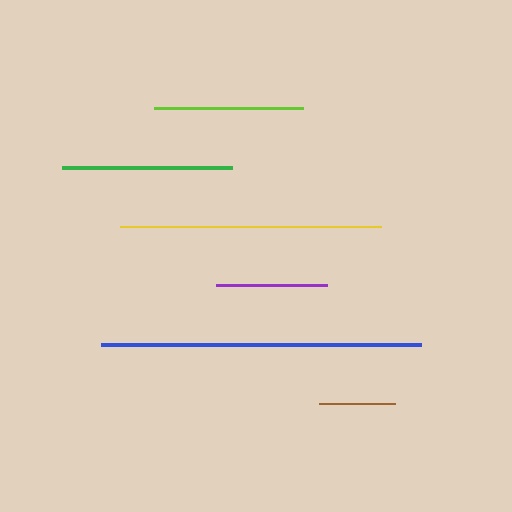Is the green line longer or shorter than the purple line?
The green line is longer than the purple line.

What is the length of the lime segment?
The lime segment is approximately 149 pixels long.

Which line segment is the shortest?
The brown line is the shortest at approximately 76 pixels.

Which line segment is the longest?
The blue line is the longest at approximately 320 pixels.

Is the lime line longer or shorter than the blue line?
The blue line is longer than the lime line.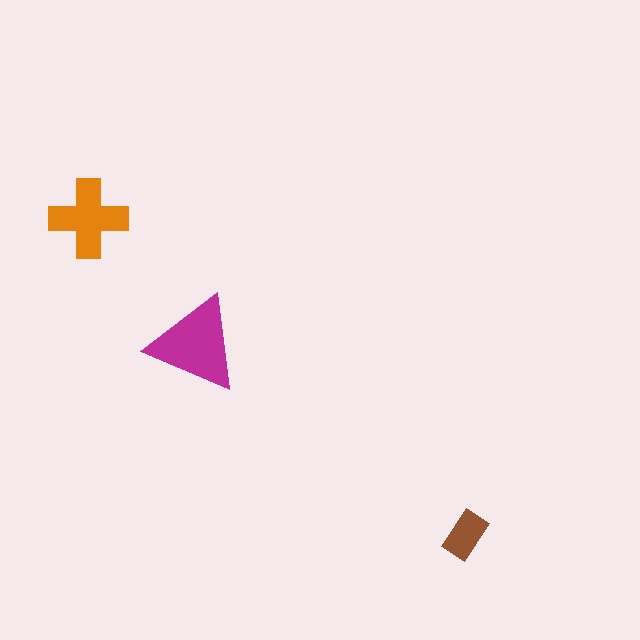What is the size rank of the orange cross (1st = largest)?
2nd.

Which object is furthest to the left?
The orange cross is leftmost.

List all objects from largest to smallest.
The magenta triangle, the orange cross, the brown rectangle.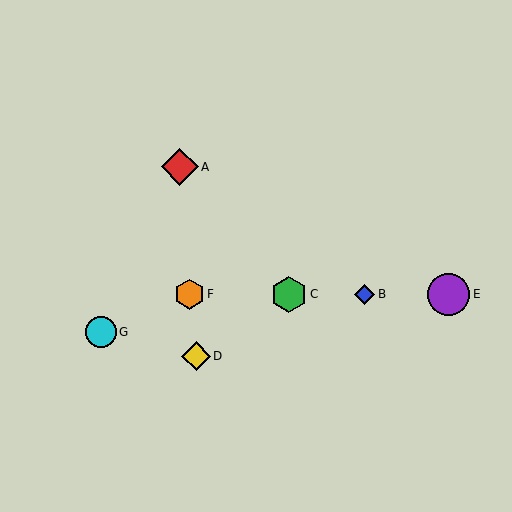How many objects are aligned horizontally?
4 objects (B, C, E, F) are aligned horizontally.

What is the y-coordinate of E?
Object E is at y≈294.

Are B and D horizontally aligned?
No, B is at y≈294 and D is at y≈356.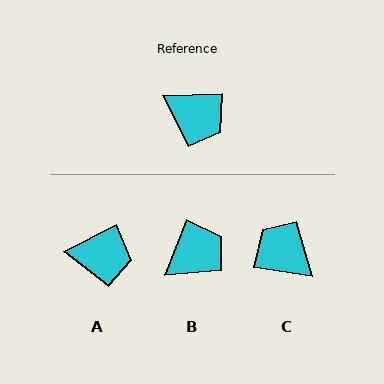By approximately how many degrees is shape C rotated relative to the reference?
Approximately 169 degrees counter-clockwise.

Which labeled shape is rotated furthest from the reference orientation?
C, about 169 degrees away.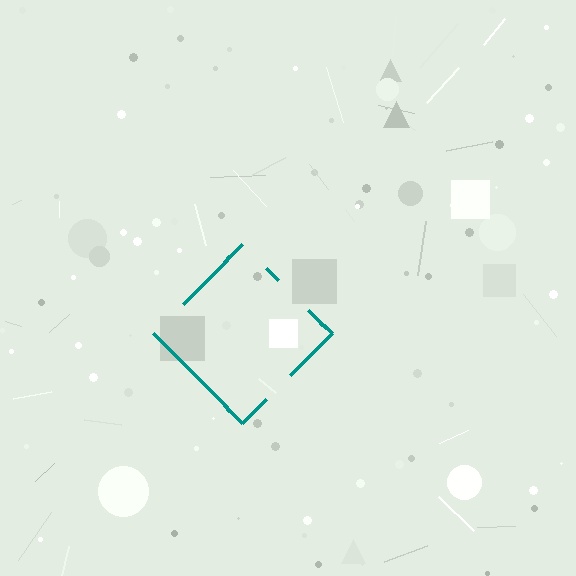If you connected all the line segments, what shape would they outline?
They would outline a diamond.